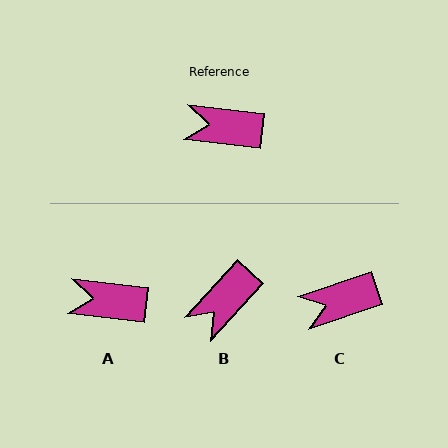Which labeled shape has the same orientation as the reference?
A.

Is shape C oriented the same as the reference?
No, it is off by about 25 degrees.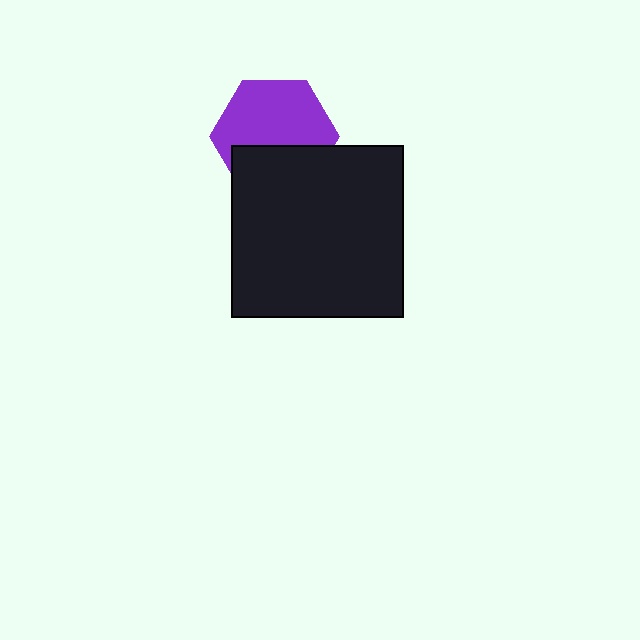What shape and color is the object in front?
The object in front is a black square.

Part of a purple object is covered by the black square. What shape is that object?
It is a hexagon.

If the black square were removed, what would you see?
You would see the complete purple hexagon.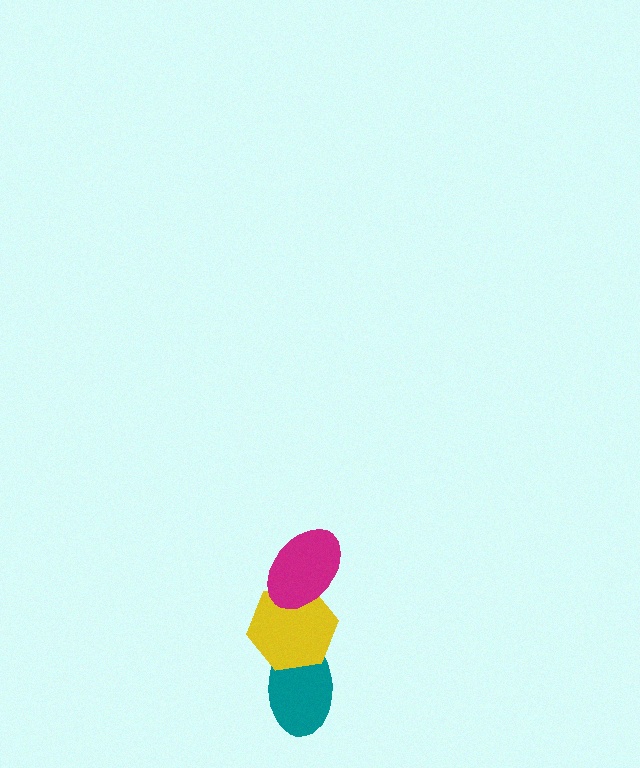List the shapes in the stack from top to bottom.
From top to bottom: the magenta ellipse, the yellow hexagon, the teal ellipse.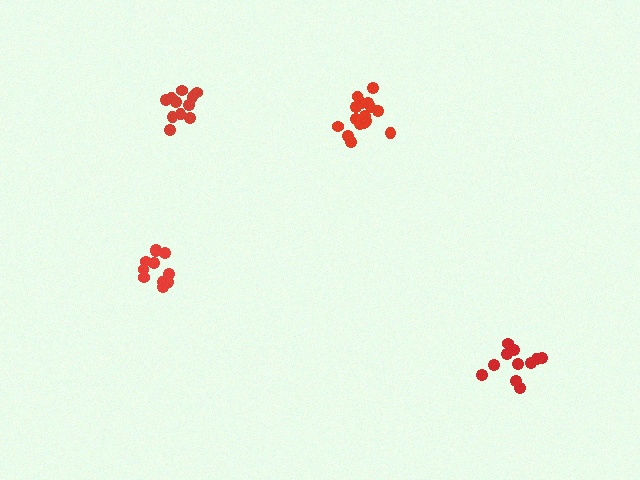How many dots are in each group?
Group 1: 11 dots, Group 2: 11 dots, Group 3: 16 dots, Group 4: 12 dots (50 total).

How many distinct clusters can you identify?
There are 4 distinct clusters.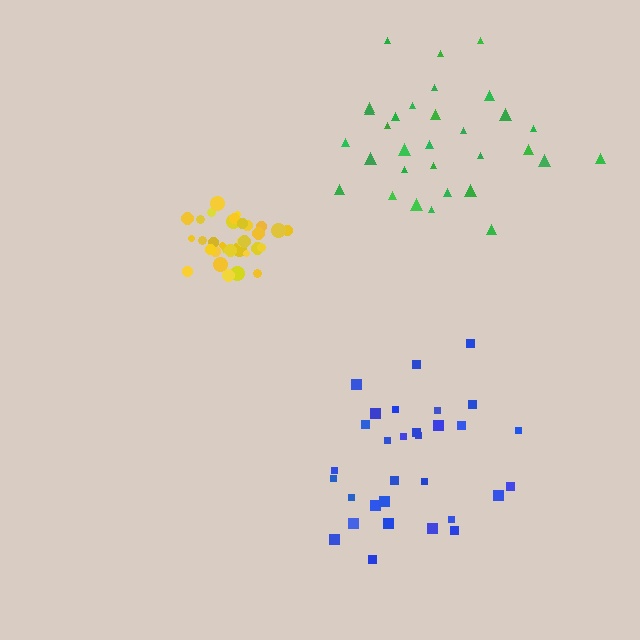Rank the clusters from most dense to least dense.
yellow, blue, green.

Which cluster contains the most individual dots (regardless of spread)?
Yellow (34).